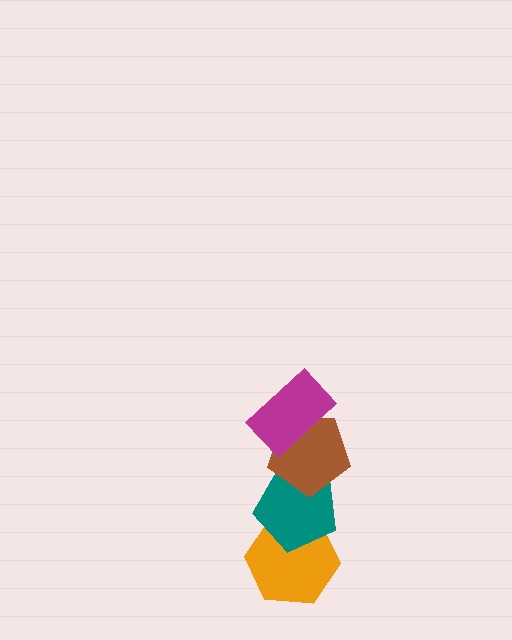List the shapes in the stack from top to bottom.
From top to bottom: the magenta rectangle, the brown pentagon, the teal pentagon, the orange hexagon.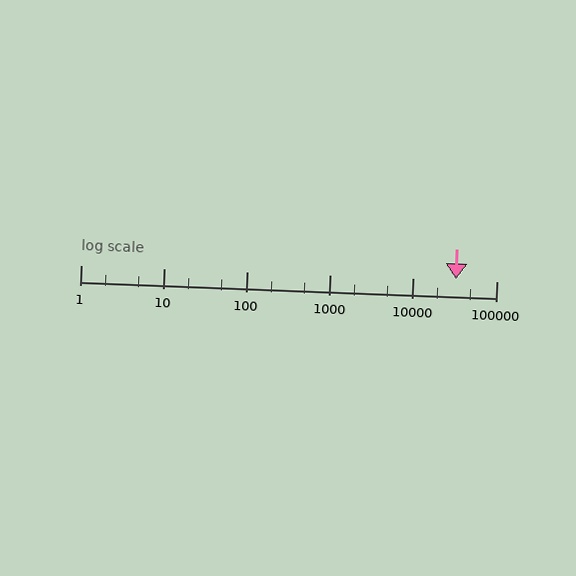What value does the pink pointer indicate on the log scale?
The pointer indicates approximately 33000.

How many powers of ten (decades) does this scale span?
The scale spans 5 decades, from 1 to 100000.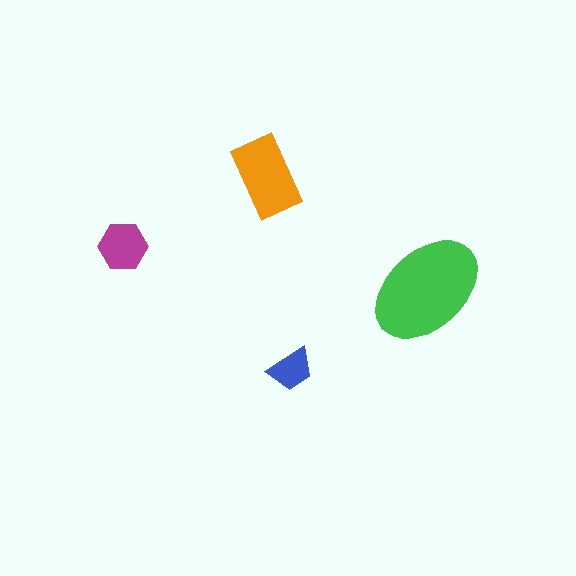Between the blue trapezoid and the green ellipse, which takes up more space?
The green ellipse.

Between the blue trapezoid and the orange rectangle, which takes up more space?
The orange rectangle.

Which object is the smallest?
The blue trapezoid.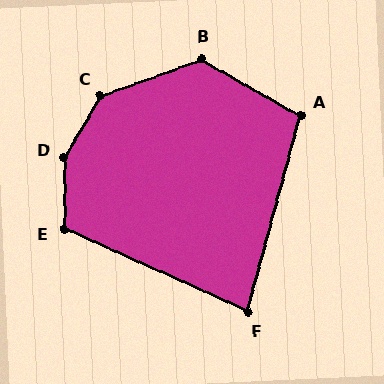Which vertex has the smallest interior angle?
F, at approximately 81 degrees.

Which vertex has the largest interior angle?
D, at approximately 149 degrees.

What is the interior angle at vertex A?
Approximately 105 degrees (obtuse).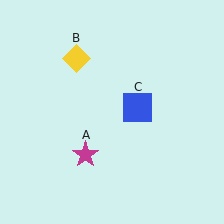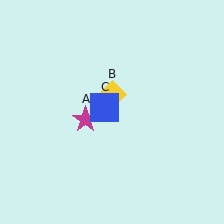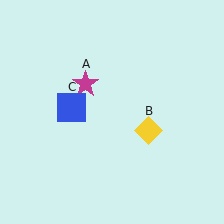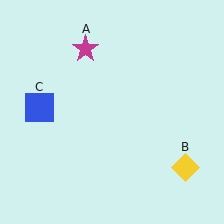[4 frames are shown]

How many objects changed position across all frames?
3 objects changed position: magenta star (object A), yellow diamond (object B), blue square (object C).